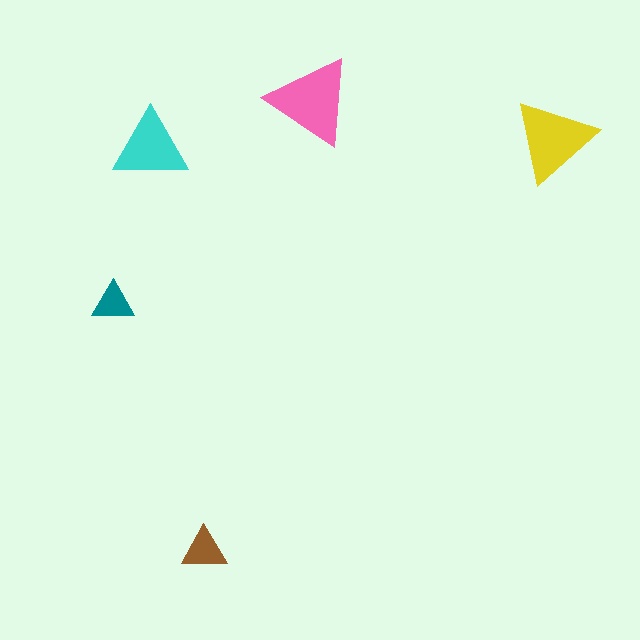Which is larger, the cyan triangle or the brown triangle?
The cyan one.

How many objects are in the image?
There are 5 objects in the image.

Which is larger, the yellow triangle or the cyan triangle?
The yellow one.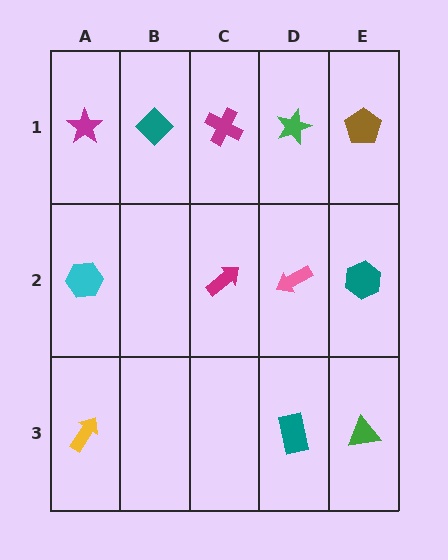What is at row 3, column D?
A teal rectangle.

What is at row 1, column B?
A teal diamond.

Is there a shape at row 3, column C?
No, that cell is empty.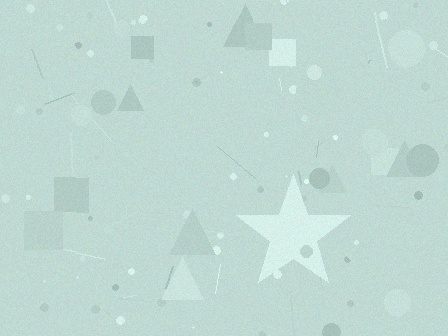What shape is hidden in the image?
A star is hidden in the image.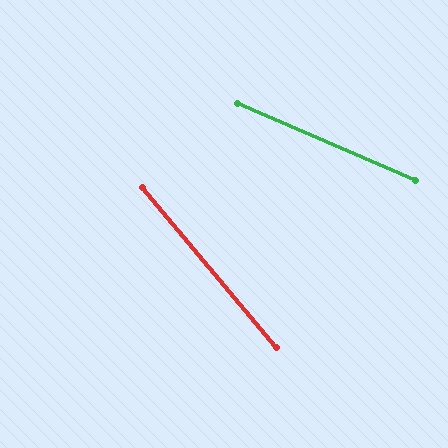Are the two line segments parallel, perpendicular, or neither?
Neither parallel nor perpendicular — they differ by about 27°.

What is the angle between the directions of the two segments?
Approximately 27 degrees.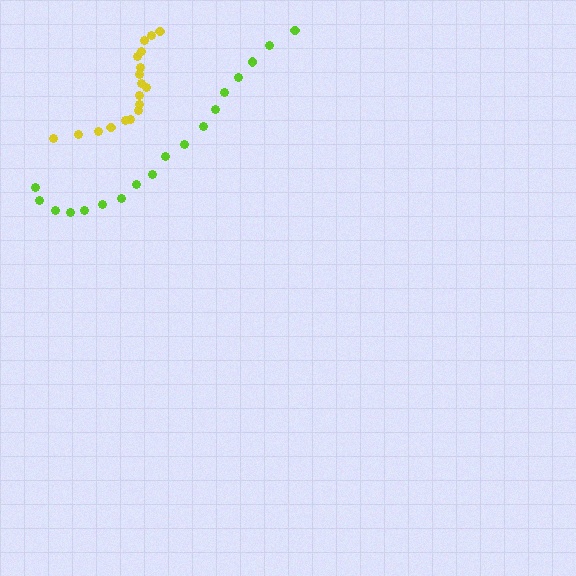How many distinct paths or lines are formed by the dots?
There are 2 distinct paths.